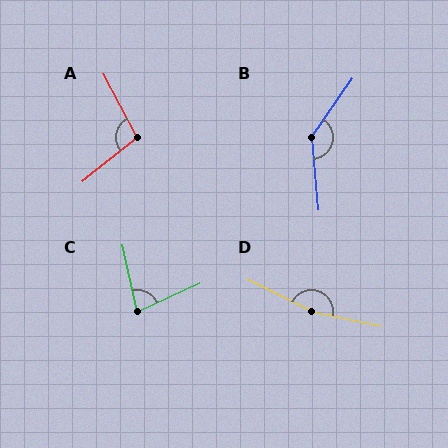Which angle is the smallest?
C, at approximately 78 degrees.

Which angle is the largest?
D, at approximately 165 degrees.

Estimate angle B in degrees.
Approximately 140 degrees.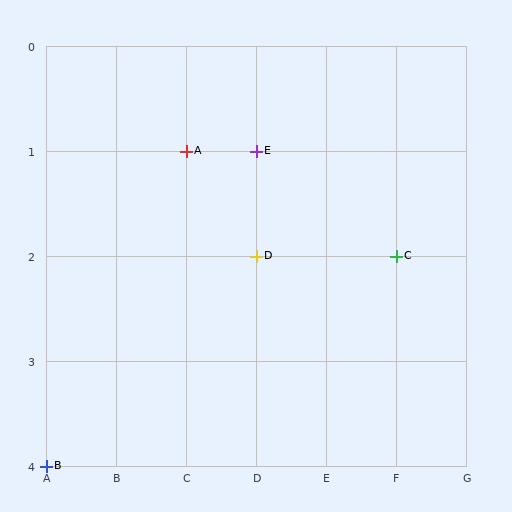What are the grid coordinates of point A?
Point A is at grid coordinates (C, 1).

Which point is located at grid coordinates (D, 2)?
Point D is at (D, 2).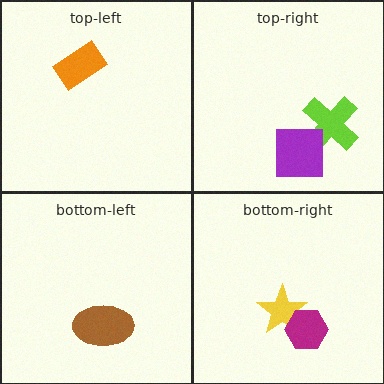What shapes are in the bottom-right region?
The yellow star, the magenta hexagon.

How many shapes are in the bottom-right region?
2.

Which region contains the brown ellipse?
The bottom-left region.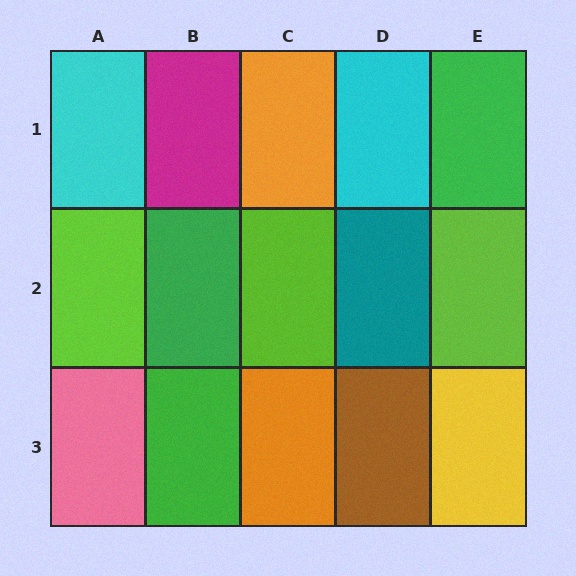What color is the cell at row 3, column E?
Yellow.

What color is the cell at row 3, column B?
Green.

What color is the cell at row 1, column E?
Green.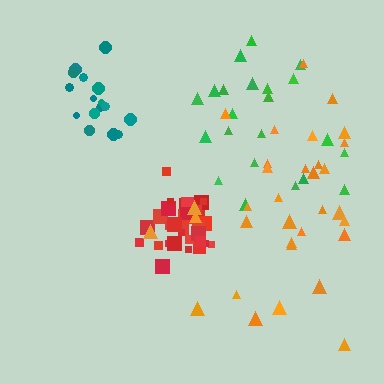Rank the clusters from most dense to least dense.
red, teal, green, orange.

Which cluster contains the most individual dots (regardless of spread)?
Red (33).